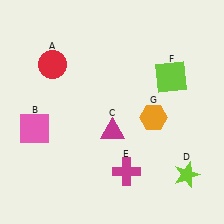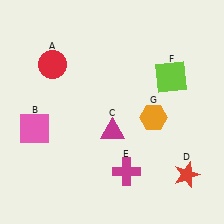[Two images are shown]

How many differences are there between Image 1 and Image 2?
There is 1 difference between the two images.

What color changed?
The star (D) changed from lime in Image 1 to red in Image 2.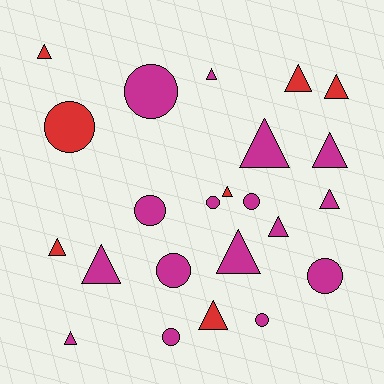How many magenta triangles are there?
There are 8 magenta triangles.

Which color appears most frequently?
Magenta, with 16 objects.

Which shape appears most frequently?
Triangle, with 14 objects.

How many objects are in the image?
There are 23 objects.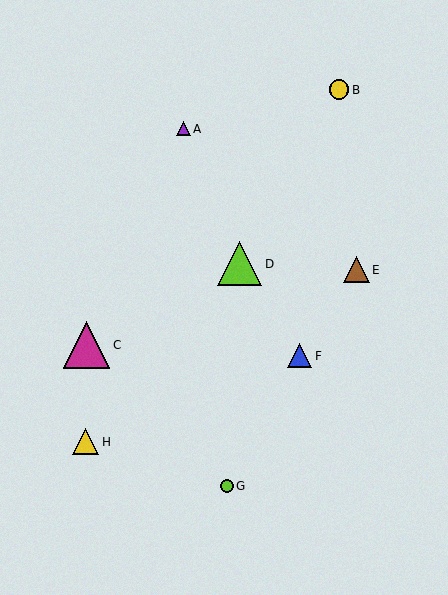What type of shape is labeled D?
Shape D is a lime triangle.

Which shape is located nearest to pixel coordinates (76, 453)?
The yellow triangle (labeled H) at (86, 442) is nearest to that location.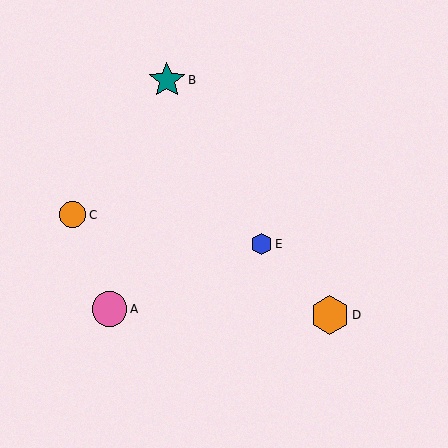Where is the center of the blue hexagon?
The center of the blue hexagon is at (262, 244).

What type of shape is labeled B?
Shape B is a teal star.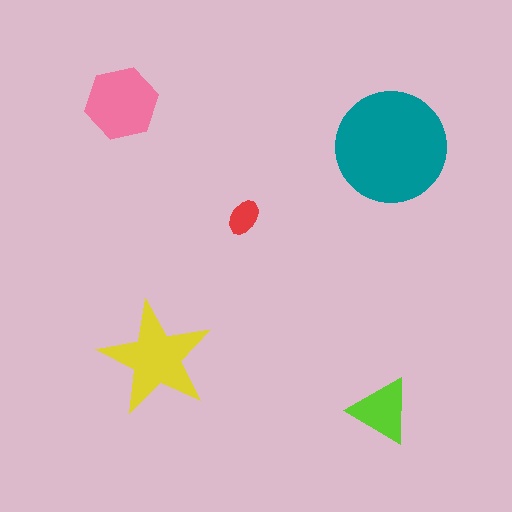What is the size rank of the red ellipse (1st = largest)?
5th.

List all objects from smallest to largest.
The red ellipse, the lime triangle, the pink hexagon, the yellow star, the teal circle.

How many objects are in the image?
There are 5 objects in the image.